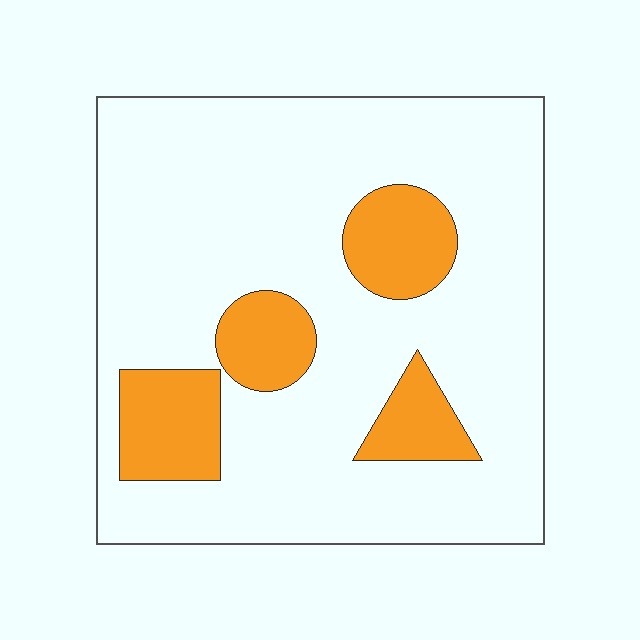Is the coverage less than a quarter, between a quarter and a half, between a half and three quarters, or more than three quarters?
Less than a quarter.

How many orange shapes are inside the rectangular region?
4.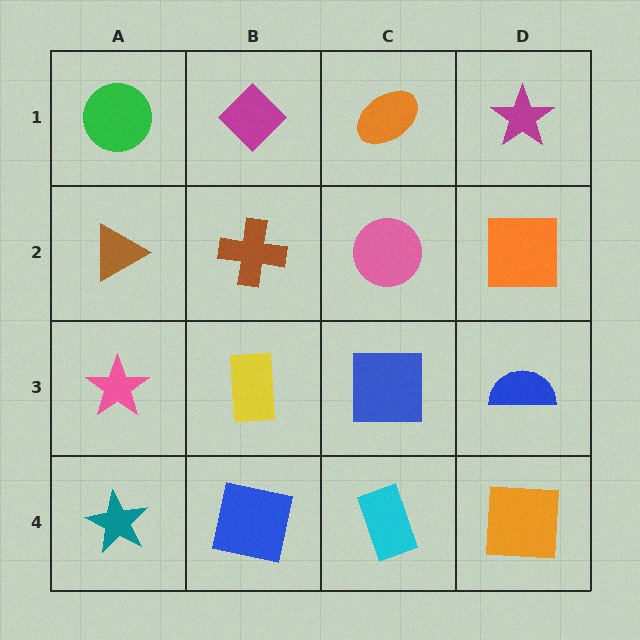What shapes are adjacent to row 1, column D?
An orange square (row 2, column D), an orange ellipse (row 1, column C).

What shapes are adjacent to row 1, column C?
A pink circle (row 2, column C), a magenta diamond (row 1, column B), a magenta star (row 1, column D).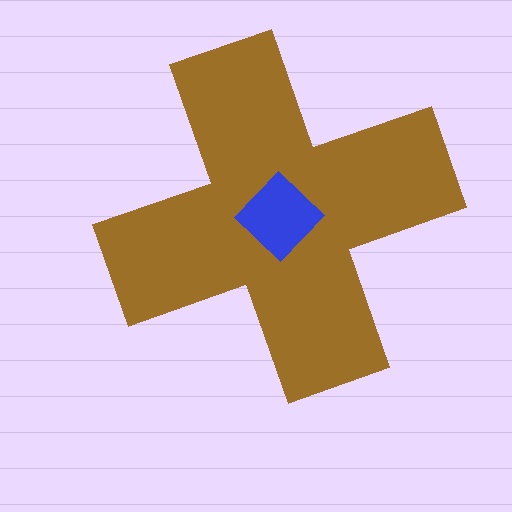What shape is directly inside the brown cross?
The blue diamond.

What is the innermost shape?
The blue diamond.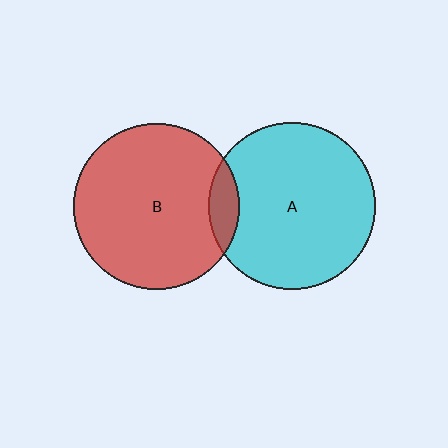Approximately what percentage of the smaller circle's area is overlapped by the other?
Approximately 10%.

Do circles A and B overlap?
Yes.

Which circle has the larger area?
Circle A (cyan).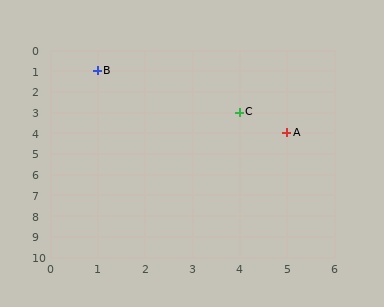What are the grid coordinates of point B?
Point B is at grid coordinates (1, 1).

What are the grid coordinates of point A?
Point A is at grid coordinates (5, 4).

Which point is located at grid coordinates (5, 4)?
Point A is at (5, 4).